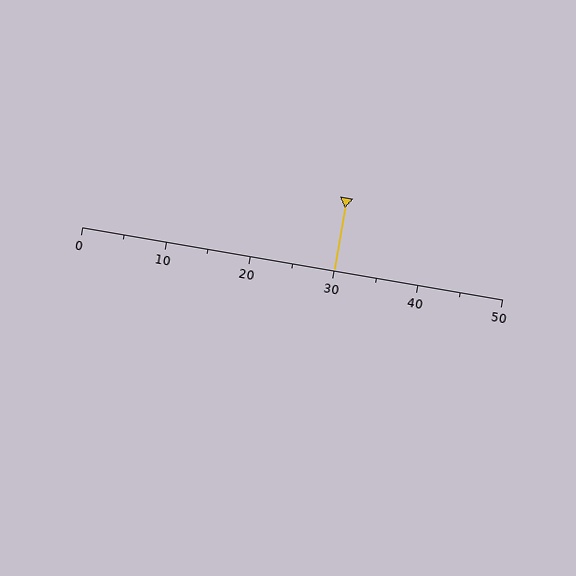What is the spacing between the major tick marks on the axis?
The major ticks are spaced 10 apart.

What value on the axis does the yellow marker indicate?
The marker indicates approximately 30.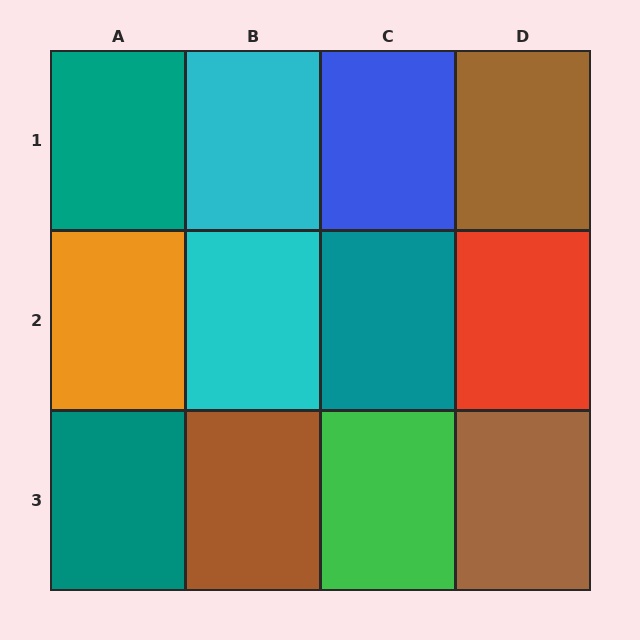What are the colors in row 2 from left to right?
Orange, cyan, teal, red.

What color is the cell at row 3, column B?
Brown.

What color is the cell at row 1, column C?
Blue.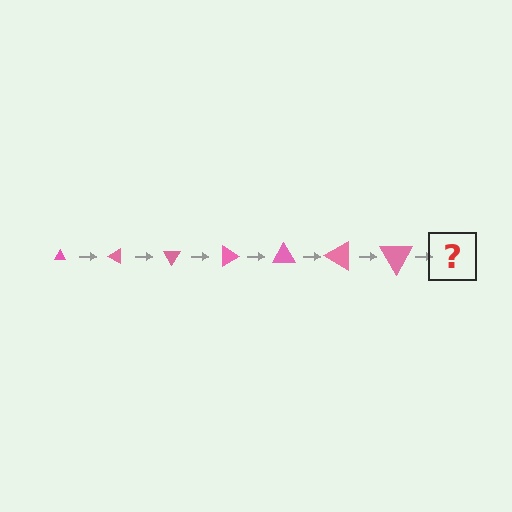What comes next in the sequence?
The next element should be a triangle, larger than the previous one and rotated 210 degrees from the start.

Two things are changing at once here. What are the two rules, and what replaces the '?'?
The two rules are that the triangle grows larger each step and it rotates 30 degrees each step. The '?' should be a triangle, larger than the previous one and rotated 210 degrees from the start.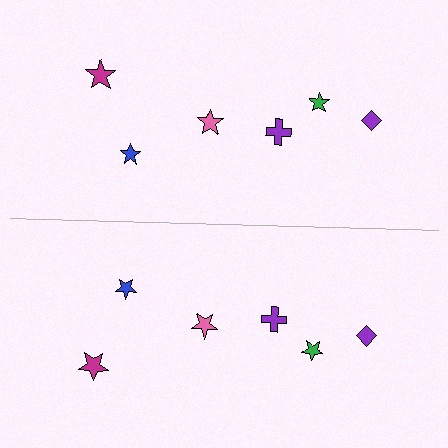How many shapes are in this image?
There are 12 shapes in this image.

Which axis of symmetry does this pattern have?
The pattern has a horizontal axis of symmetry running through the center of the image.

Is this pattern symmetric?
Yes, this pattern has bilateral (reflection) symmetry.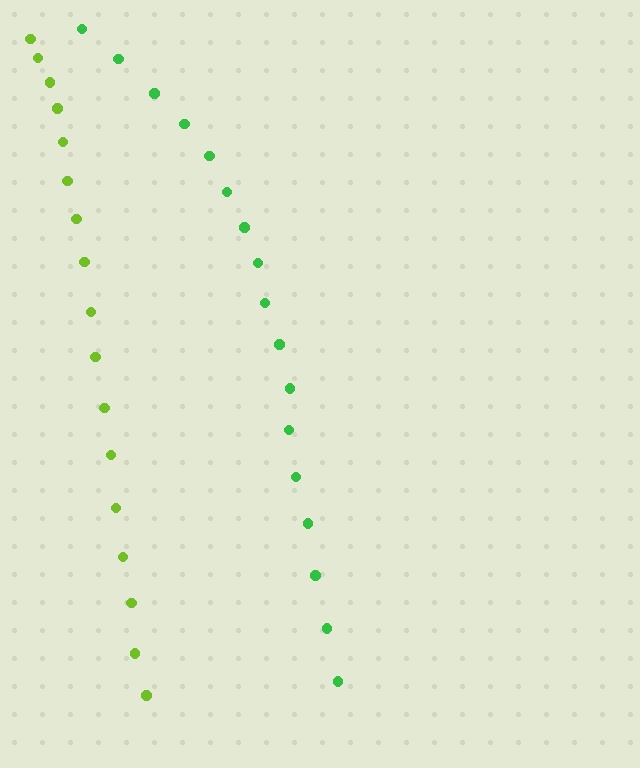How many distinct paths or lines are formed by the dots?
There are 2 distinct paths.